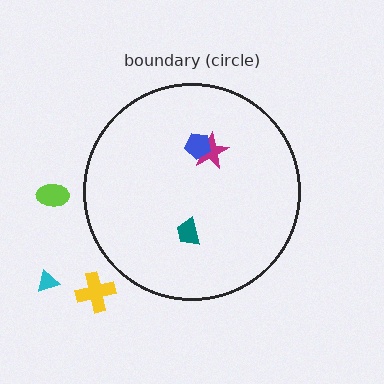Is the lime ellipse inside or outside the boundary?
Outside.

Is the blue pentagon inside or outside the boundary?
Inside.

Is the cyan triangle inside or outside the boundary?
Outside.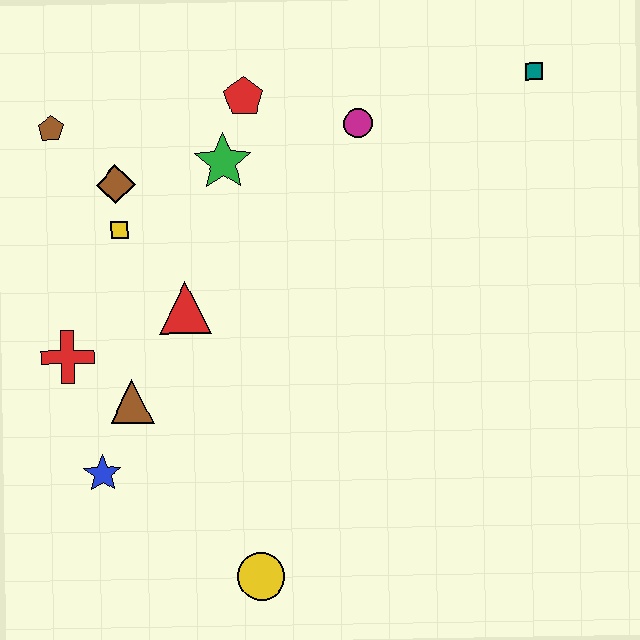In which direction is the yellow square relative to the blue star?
The yellow square is above the blue star.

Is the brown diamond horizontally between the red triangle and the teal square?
No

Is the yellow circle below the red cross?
Yes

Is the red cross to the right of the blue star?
No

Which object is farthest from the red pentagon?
The yellow circle is farthest from the red pentagon.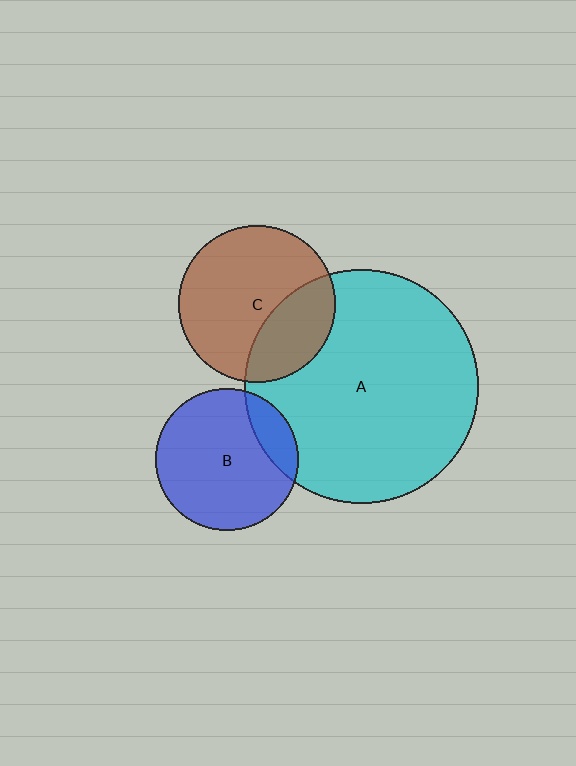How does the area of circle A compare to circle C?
Approximately 2.2 times.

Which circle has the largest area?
Circle A (cyan).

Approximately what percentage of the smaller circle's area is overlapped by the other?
Approximately 15%.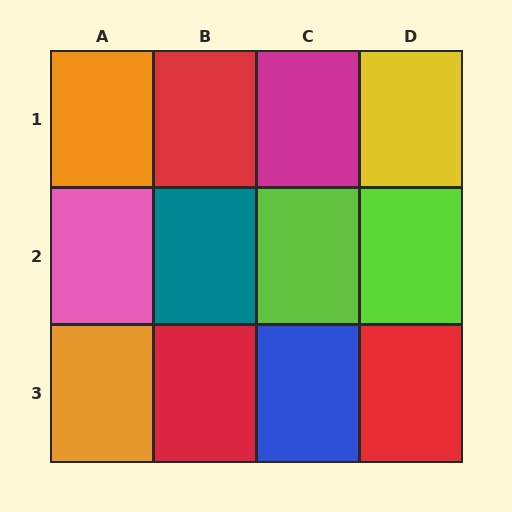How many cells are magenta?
1 cell is magenta.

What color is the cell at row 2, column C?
Lime.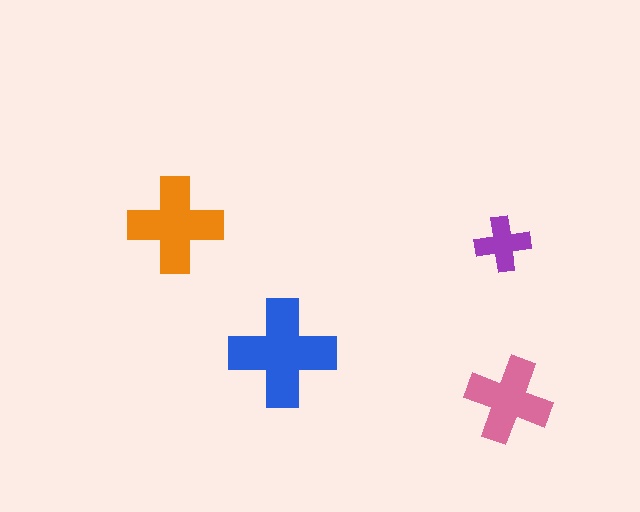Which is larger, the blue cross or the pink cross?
The blue one.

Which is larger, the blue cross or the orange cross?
The blue one.